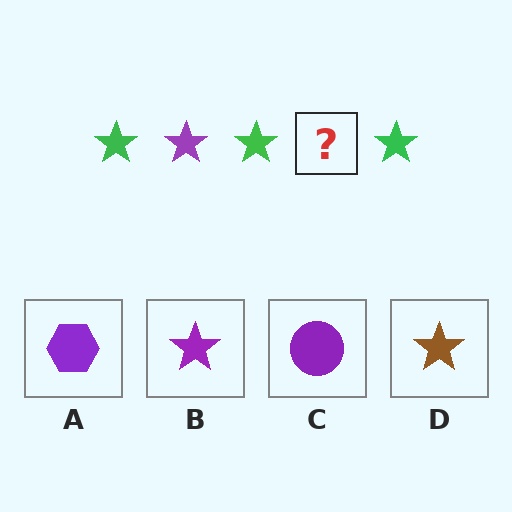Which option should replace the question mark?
Option B.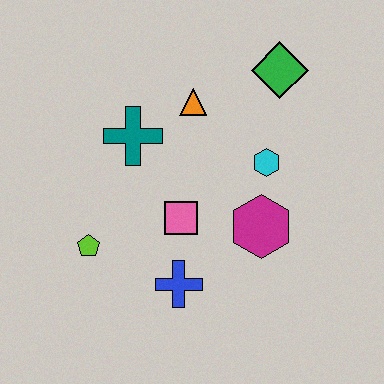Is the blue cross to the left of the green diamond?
Yes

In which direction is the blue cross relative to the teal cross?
The blue cross is below the teal cross.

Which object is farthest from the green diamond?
The lime pentagon is farthest from the green diamond.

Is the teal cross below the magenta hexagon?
No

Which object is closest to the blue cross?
The pink square is closest to the blue cross.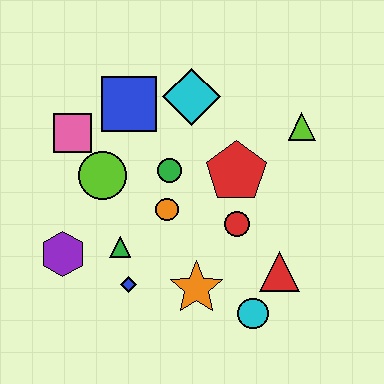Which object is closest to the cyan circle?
The red triangle is closest to the cyan circle.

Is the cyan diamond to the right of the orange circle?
Yes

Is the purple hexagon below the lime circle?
Yes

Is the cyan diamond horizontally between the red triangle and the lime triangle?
No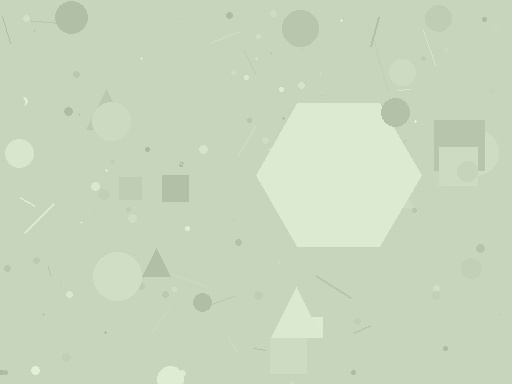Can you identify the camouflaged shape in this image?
The camouflaged shape is a hexagon.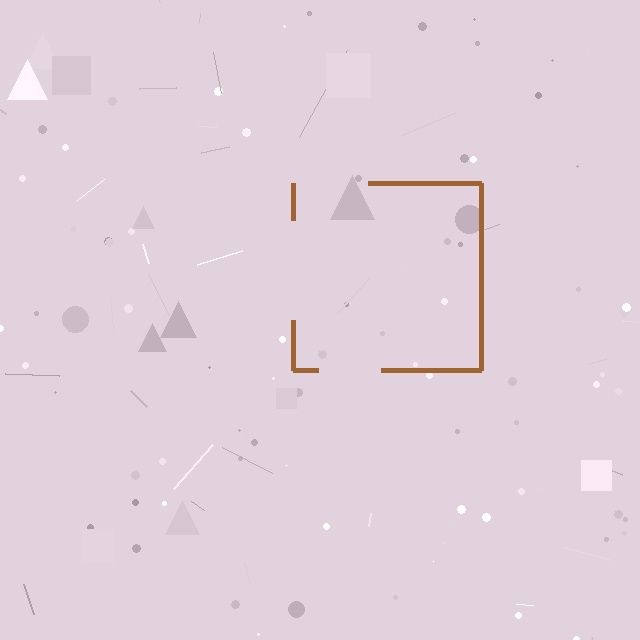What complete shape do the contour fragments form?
The contour fragments form a square.